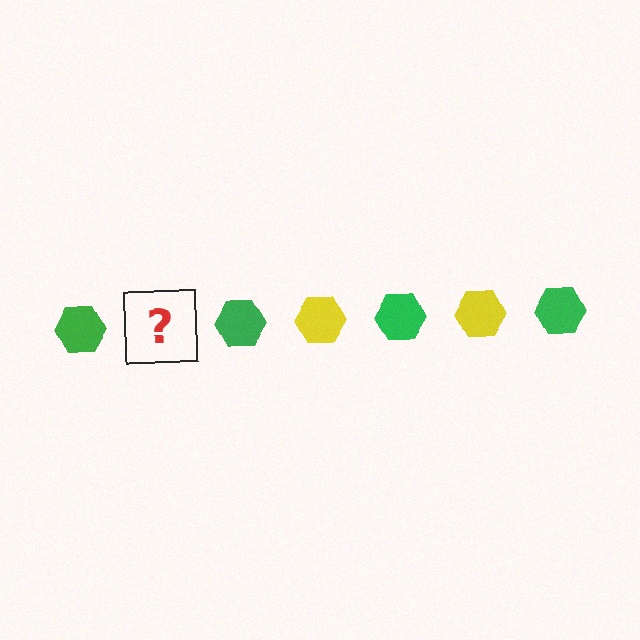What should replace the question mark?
The question mark should be replaced with a yellow hexagon.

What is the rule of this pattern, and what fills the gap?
The rule is that the pattern cycles through green, yellow hexagons. The gap should be filled with a yellow hexagon.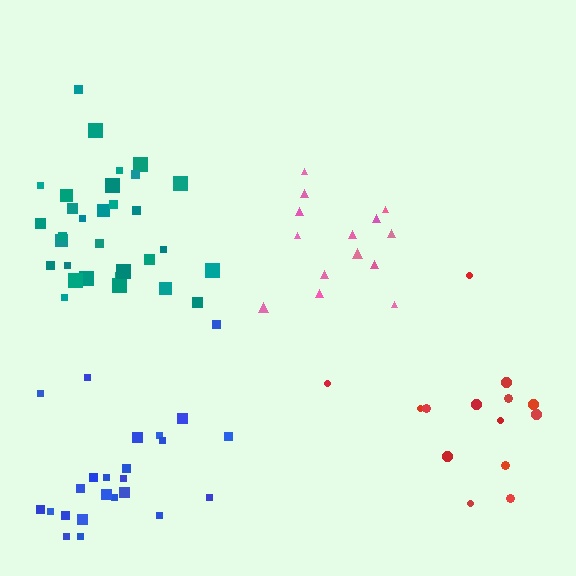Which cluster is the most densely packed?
Teal.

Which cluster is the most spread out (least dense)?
Red.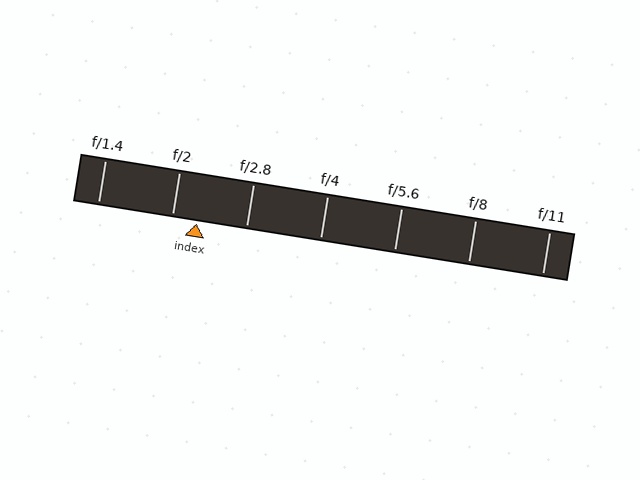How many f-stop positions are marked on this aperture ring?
There are 7 f-stop positions marked.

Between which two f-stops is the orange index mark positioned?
The index mark is between f/2 and f/2.8.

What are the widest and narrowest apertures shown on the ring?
The widest aperture shown is f/1.4 and the narrowest is f/11.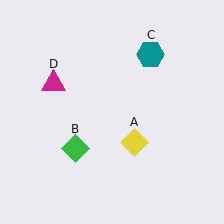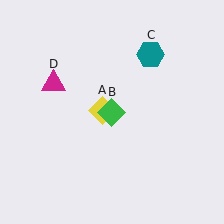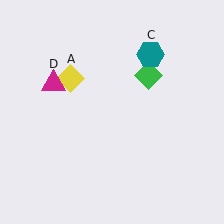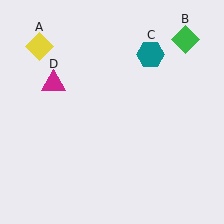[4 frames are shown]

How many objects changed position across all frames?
2 objects changed position: yellow diamond (object A), green diamond (object B).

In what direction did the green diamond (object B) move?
The green diamond (object B) moved up and to the right.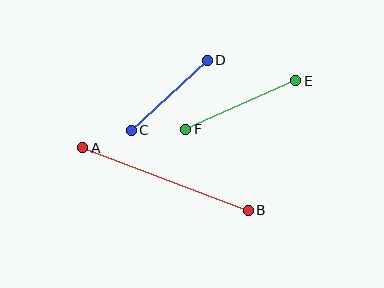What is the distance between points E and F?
The distance is approximately 120 pixels.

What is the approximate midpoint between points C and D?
The midpoint is at approximately (169, 95) pixels.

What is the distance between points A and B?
The distance is approximately 177 pixels.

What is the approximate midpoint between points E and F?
The midpoint is at approximately (241, 105) pixels.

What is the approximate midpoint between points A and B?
The midpoint is at approximately (165, 179) pixels.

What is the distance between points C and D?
The distance is approximately 103 pixels.